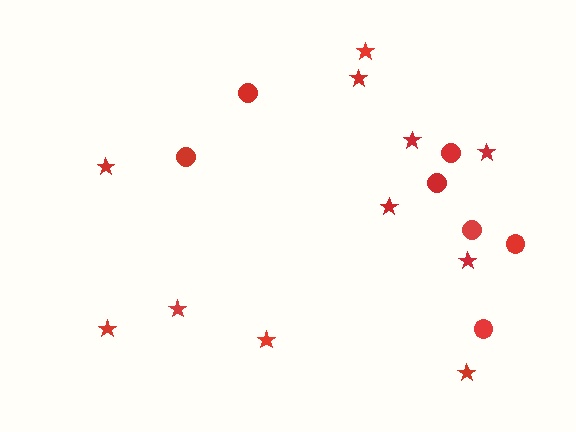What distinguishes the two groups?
There are 2 groups: one group of circles (7) and one group of stars (11).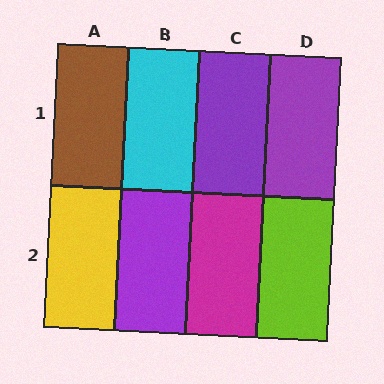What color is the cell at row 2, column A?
Yellow.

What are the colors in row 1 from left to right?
Brown, cyan, purple, purple.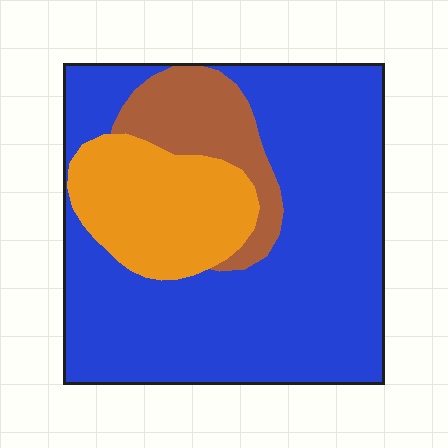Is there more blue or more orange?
Blue.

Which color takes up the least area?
Brown, at roughly 15%.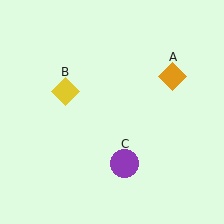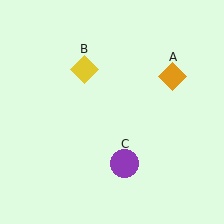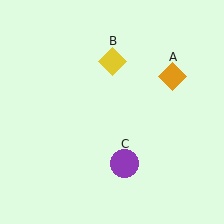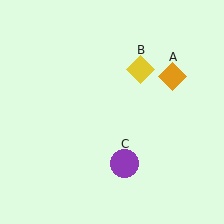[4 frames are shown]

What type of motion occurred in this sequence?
The yellow diamond (object B) rotated clockwise around the center of the scene.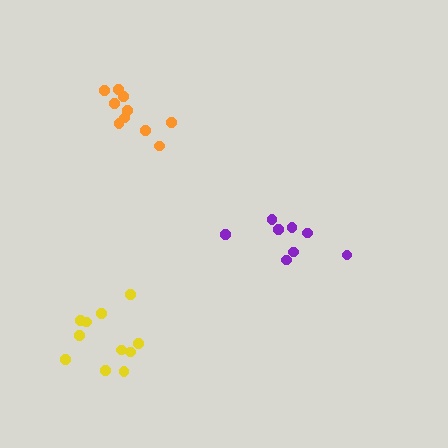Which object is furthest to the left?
The yellow cluster is leftmost.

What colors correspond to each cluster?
The clusters are colored: orange, purple, yellow.